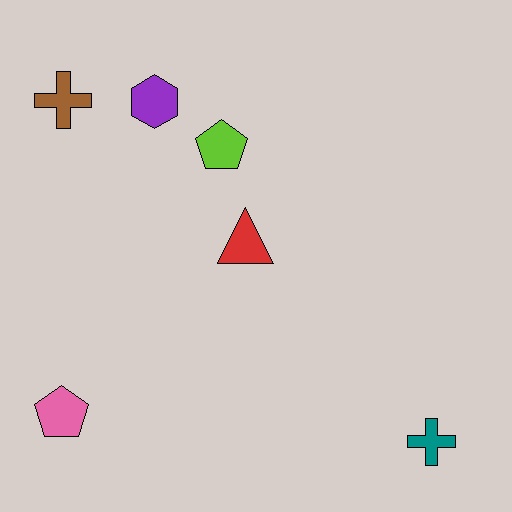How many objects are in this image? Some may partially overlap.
There are 6 objects.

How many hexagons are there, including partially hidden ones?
There is 1 hexagon.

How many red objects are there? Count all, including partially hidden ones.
There is 1 red object.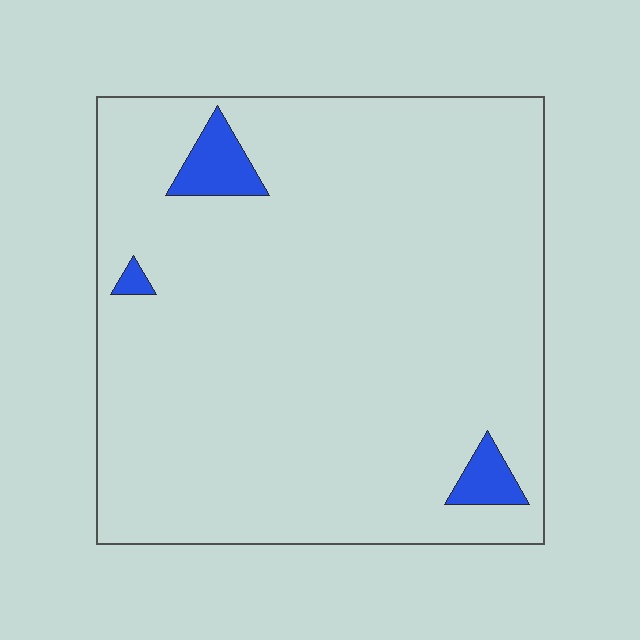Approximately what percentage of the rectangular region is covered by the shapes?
Approximately 5%.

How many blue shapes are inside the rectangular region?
3.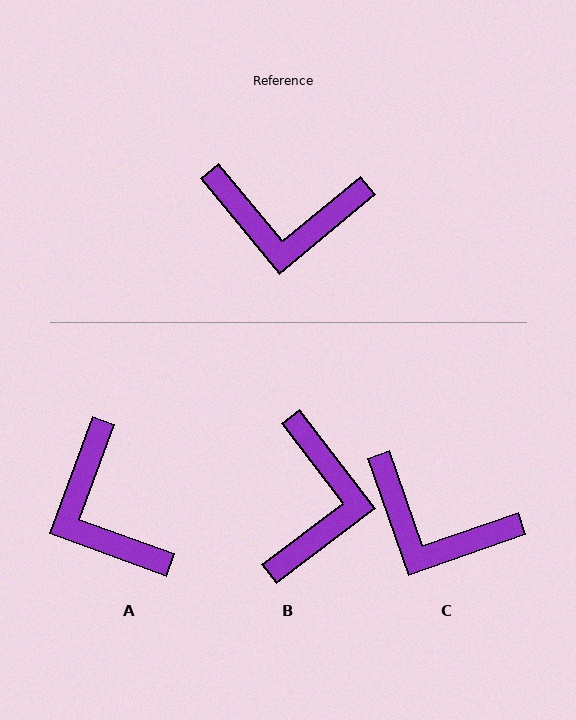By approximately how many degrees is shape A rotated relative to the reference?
Approximately 60 degrees clockwise.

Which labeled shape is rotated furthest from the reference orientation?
B, about 88 degrees away.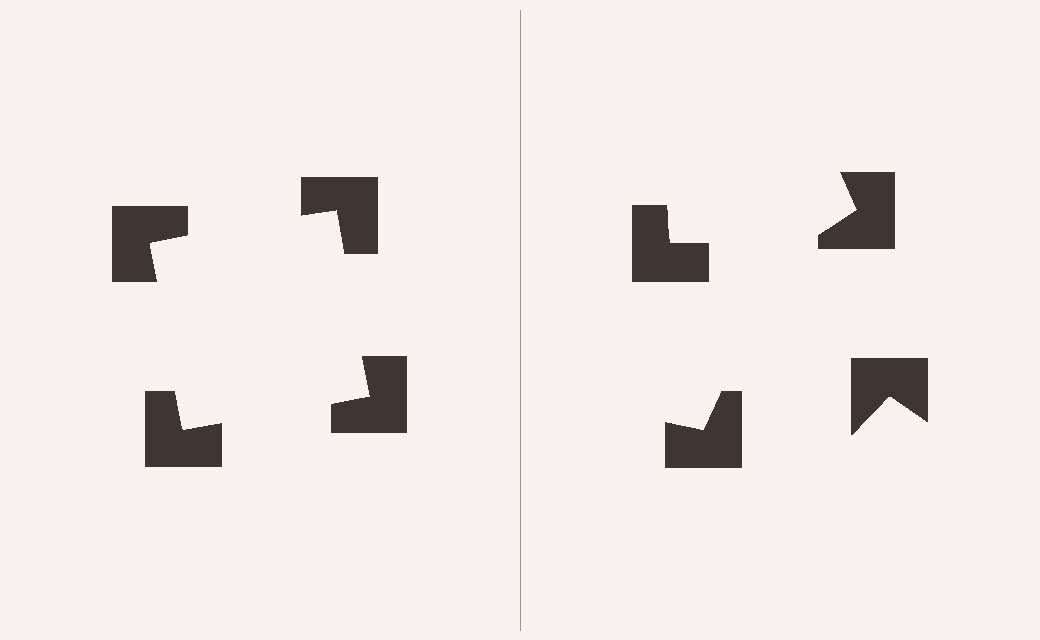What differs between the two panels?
The notched squares are positioned identically on both sides; only the wedge orientations differ. On the left they align to a square; on the right they are misaligned.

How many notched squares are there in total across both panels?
8 — 4 on each side.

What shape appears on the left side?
An illusory square.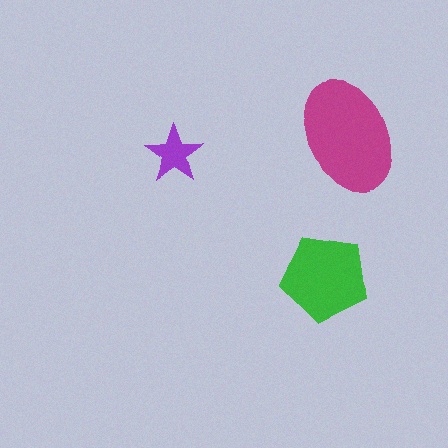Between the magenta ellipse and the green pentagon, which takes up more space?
The magenta ellipse.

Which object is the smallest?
The purple star.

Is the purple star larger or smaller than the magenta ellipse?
Smaller.